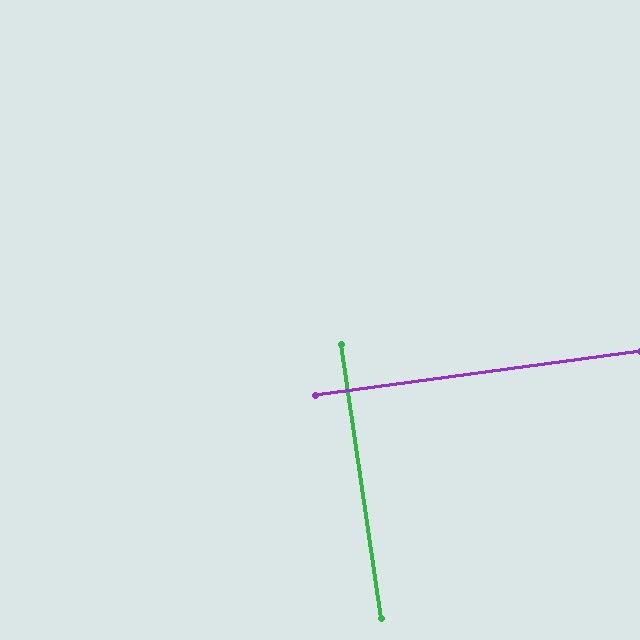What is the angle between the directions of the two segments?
Approximately 90 degrees.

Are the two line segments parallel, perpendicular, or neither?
Perpendicular — they meet at approximately 90°.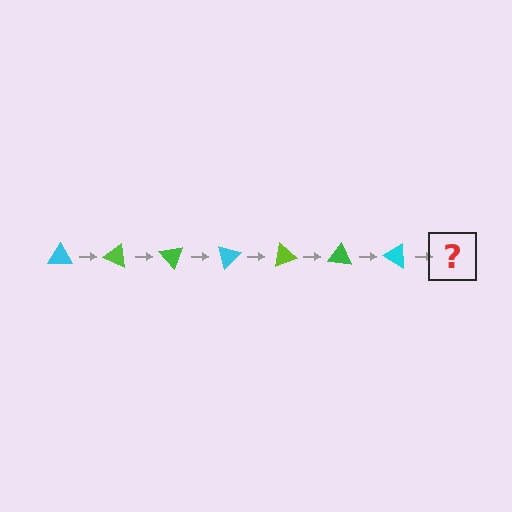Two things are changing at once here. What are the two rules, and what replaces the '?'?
The two rules are that it rotates 25 degrees each step and the color cycles through cyan, lime, and green. The '?' should be a lime triangle, rotated 175 degrees from the start.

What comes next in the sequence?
The next element should be a lime triangle, rotated 175 degrees from the start.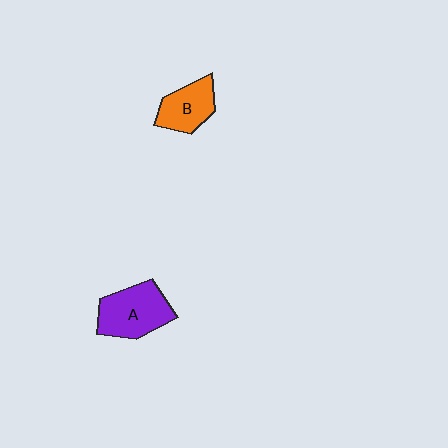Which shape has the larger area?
Shape A (purple).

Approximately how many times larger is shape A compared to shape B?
Approximately 1.4 times.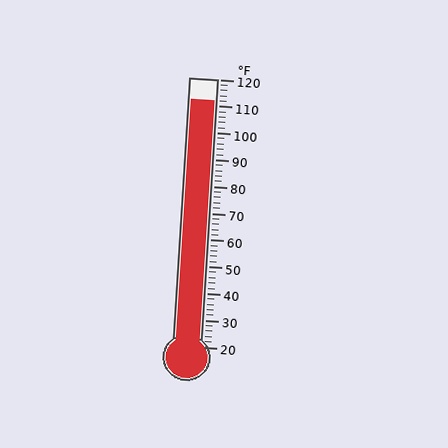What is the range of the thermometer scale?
The thermometer scale ranges from 20°F to 120°F.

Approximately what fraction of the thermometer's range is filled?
The thermometer is filled to approximately 90% of its range.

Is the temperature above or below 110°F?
The temperature is above 110°F.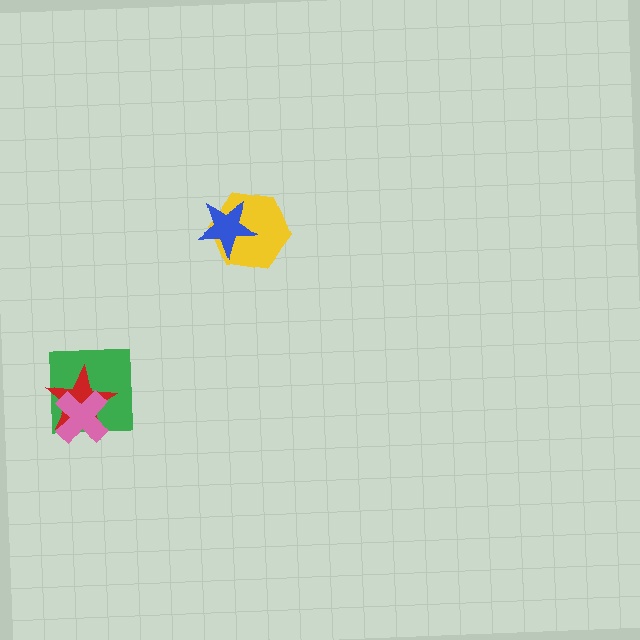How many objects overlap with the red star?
2 objects overlap with the red star.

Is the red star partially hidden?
Yes, it is partially covered by another shape.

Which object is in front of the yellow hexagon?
The blue star is in front of the yellow hexagon.